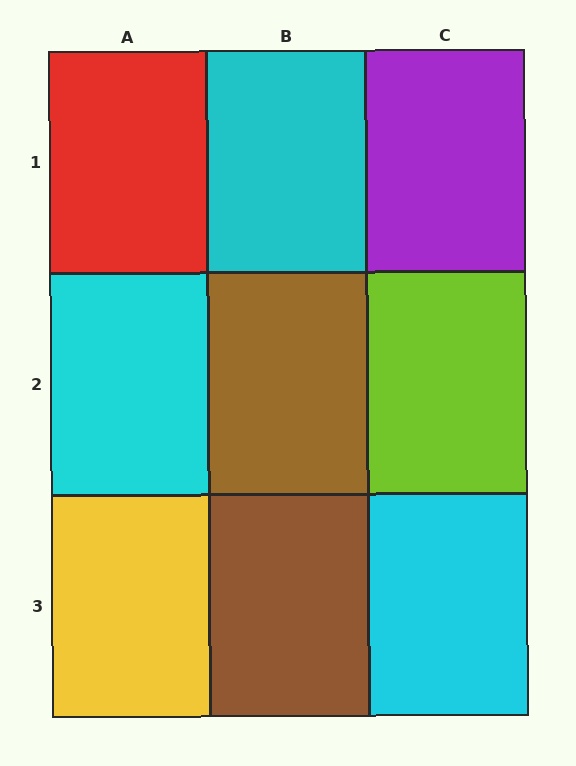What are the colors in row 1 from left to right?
Red, cyan, purple.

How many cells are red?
1 cell is red.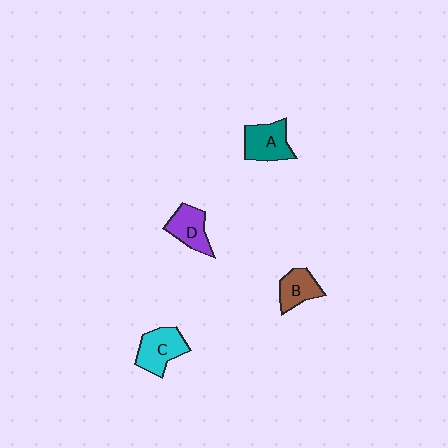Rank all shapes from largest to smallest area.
From largest to smallest: C (cyan), A (teal), D (purple), B (brown).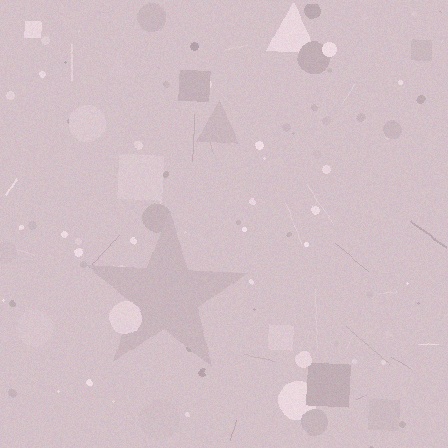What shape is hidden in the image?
A star is hidden in the image.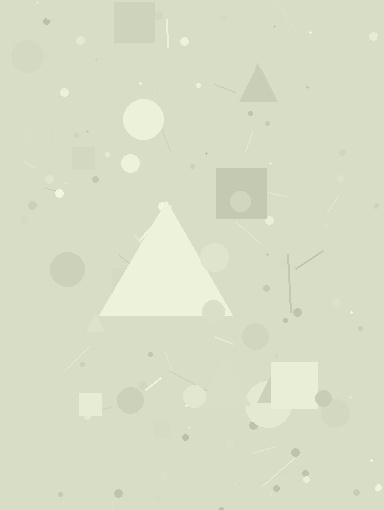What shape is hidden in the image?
A triangle is hidden in the image.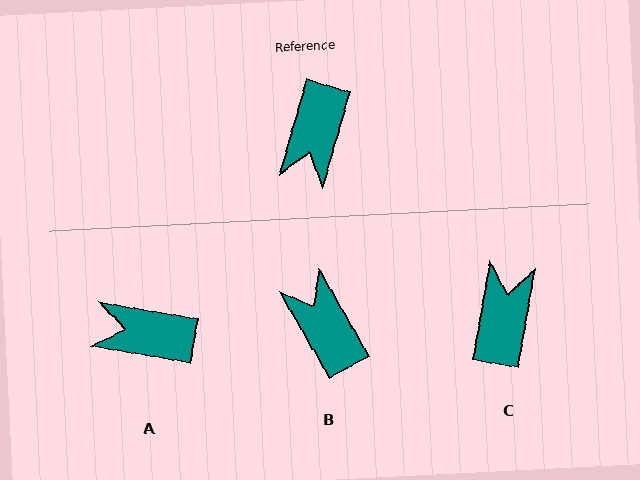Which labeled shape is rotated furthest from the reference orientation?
C, about 174 degrees away.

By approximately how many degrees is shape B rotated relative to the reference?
Approximately 134 degrees clockwise.